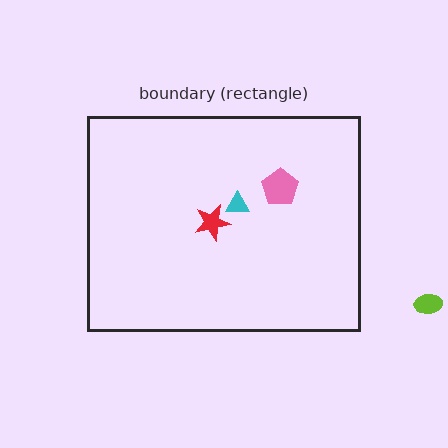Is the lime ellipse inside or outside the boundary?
Outside.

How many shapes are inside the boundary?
3 inside, 1 outside.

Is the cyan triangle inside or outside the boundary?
Inside.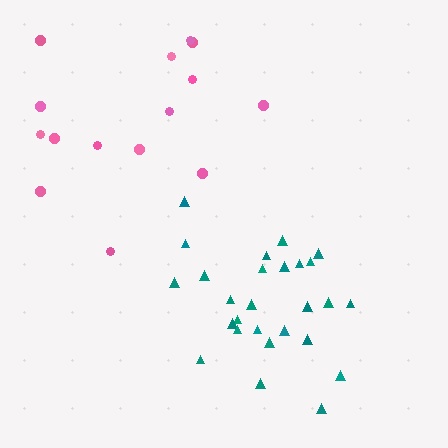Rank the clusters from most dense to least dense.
teal, pink.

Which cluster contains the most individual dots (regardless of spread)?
Teal (27).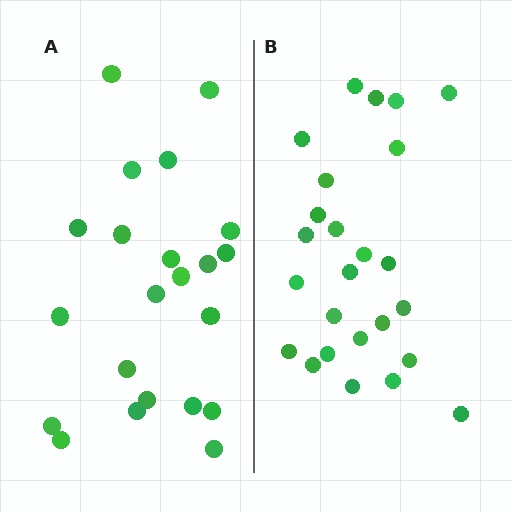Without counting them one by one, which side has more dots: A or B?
Region B (the right region) has more dots.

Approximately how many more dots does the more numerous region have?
Region B has just a few more — roughly 2 or 3 more dots than region A.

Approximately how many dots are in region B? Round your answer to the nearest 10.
About 20 dots. (The exact count is 25, which rounds to 20.)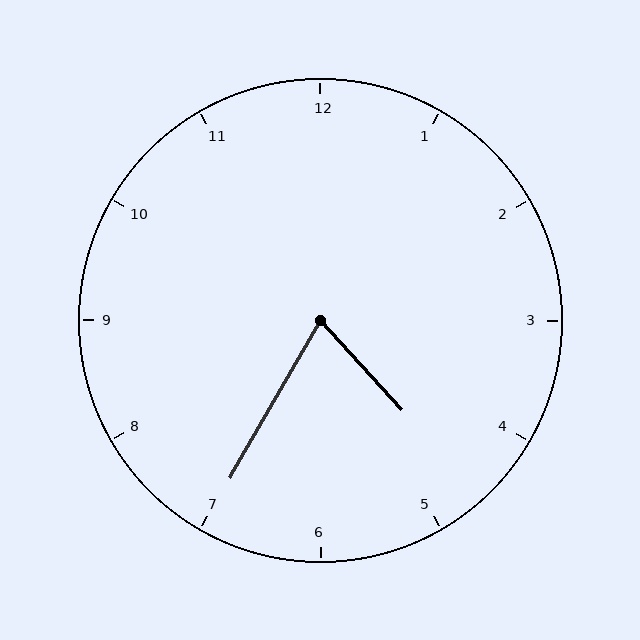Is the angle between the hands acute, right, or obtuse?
It is acute.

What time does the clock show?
4:35.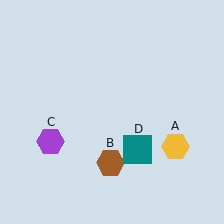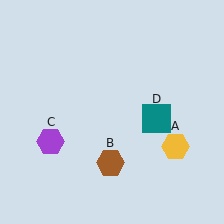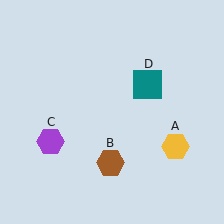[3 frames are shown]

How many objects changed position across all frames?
1 object changed position: teal square (object D).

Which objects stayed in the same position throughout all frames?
Yellow hexagon (object A) and brown hexagon (object B) and purple hexagon (object C) remained stationary.